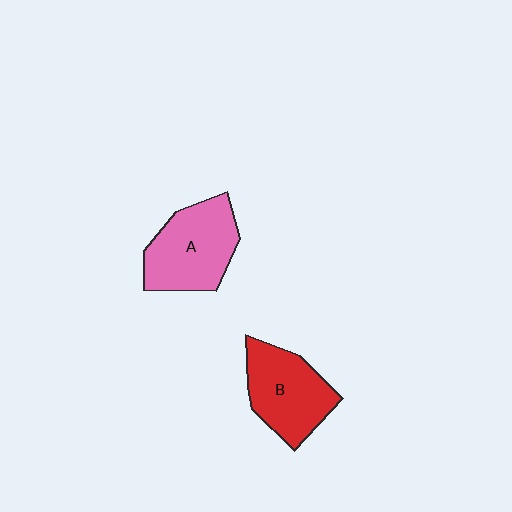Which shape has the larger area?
Shape A (pink).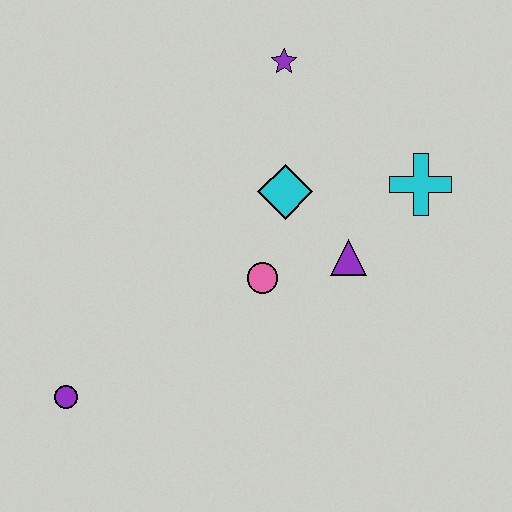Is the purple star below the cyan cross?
No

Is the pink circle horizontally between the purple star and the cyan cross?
No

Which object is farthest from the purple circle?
The cyan cross is farthest from the purple circle.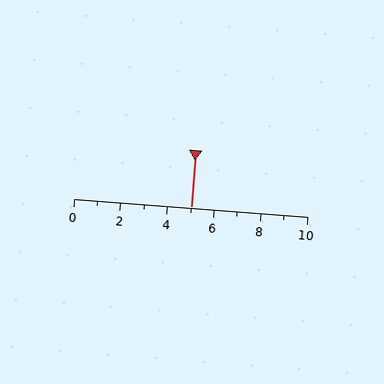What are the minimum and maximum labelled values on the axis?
The axis runs from 0 to 10.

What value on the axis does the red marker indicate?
The marker indicates approximately 5.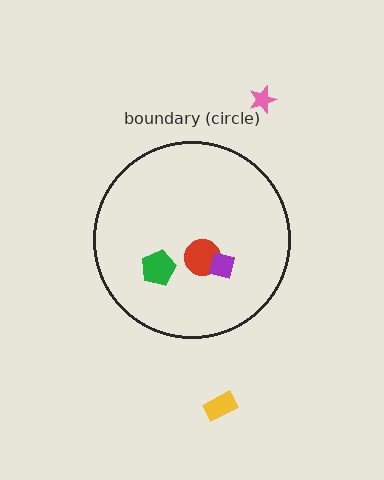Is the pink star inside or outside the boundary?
Outside.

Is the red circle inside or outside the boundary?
Inside.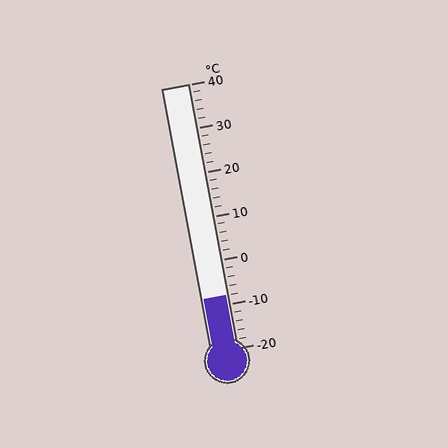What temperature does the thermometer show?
The thermometer shows approximately -8°C.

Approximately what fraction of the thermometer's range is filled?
The thermometer is filled to approximately 20% of its range.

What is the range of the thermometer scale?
The thermometer scale ranges from -20°C to 40°C.